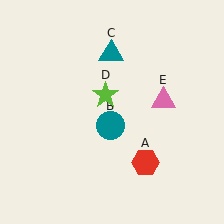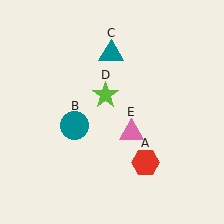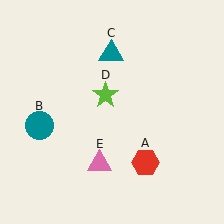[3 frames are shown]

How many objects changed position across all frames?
2 objects changed position: teal circle (object B), pink triangle (object E).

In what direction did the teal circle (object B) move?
The teal circle (object B) moved left.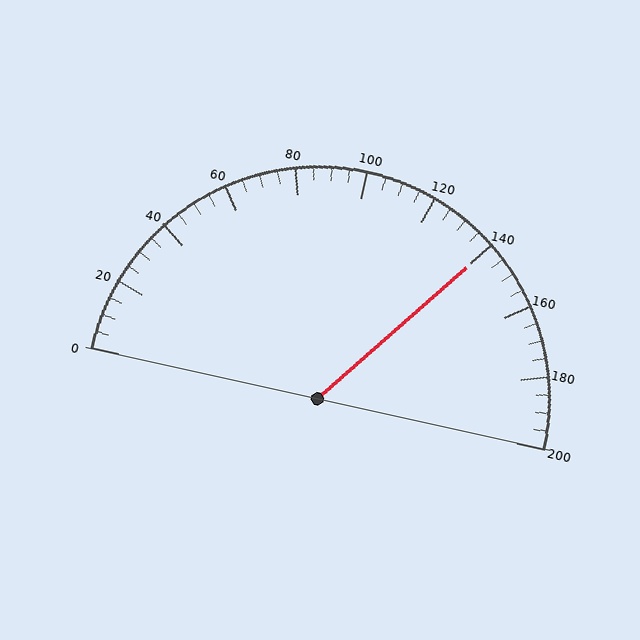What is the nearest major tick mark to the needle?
The nearest major tick mark is 140.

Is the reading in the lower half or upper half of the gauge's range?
The reading is in the upper half of the range (0 to 200).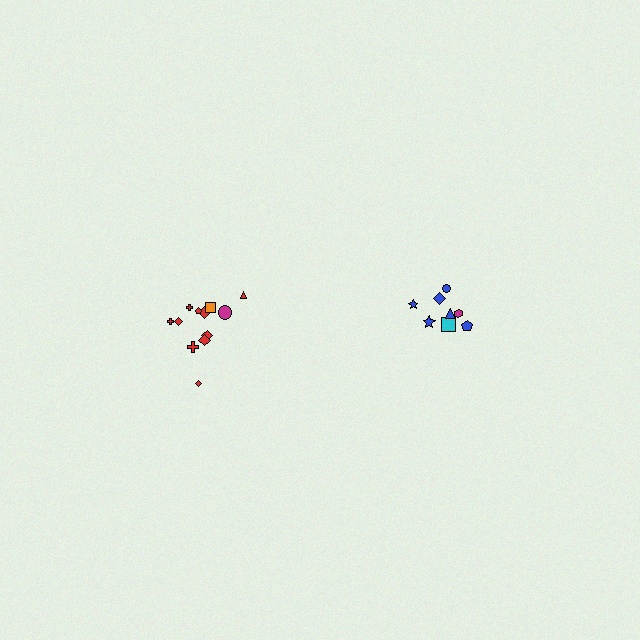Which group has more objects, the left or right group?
The left group.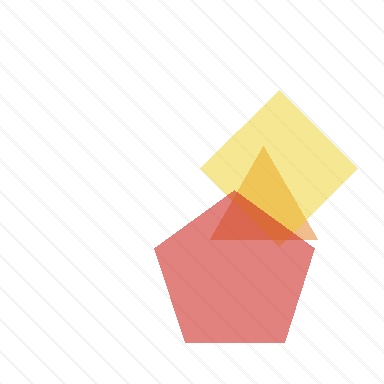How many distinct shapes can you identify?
There are 3 distinct shapes: an orange triangle, a yellow diamond, a red pentagon.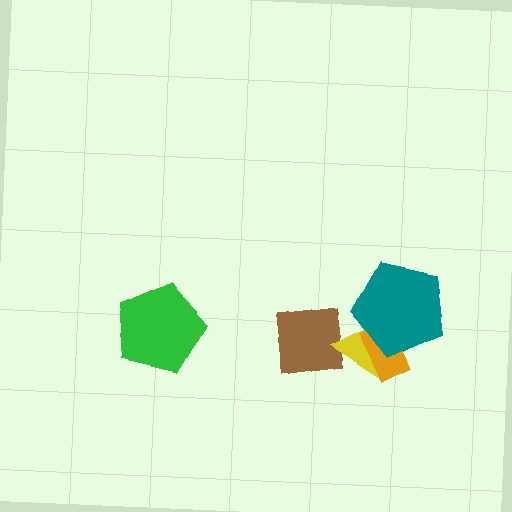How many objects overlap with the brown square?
1 object overlaps with the brown square.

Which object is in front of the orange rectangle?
The teal pentagon is in front of the orange rectangle.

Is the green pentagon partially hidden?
No, no other shape covers it.